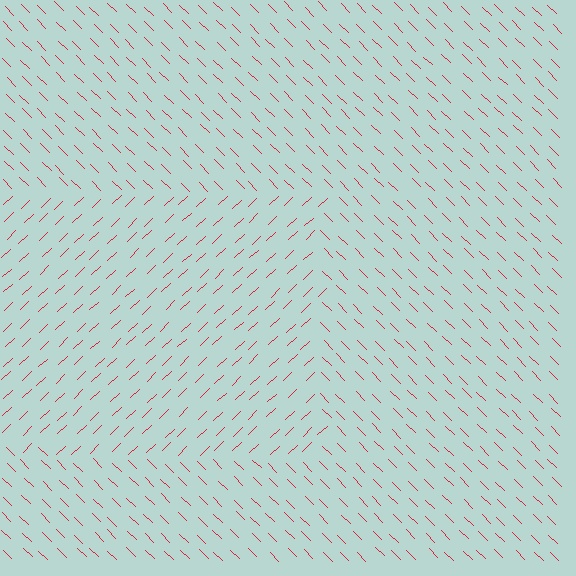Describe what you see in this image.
The image is filled with small red line segments. A rectangle region in the image has lines oriented differently from the surrounding lines, creating a visible texture boundary.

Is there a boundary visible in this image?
Yes, there is a texture boundary formed by a change in line orientation.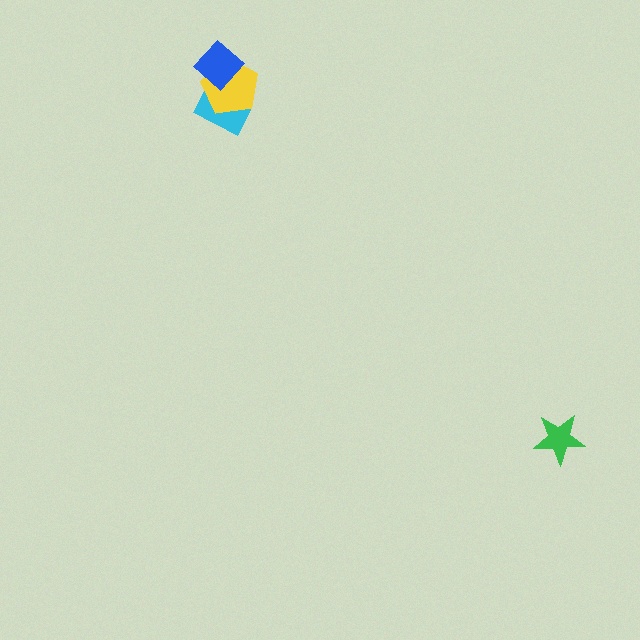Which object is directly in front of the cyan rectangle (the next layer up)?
The yellow pentagon is directly in front of the cyan rectangle.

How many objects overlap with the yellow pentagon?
2 objects overlap with the yellow pentagon.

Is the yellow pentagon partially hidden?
Yes, it is partially covered by another shape.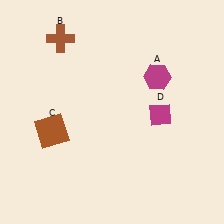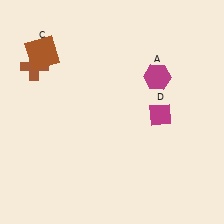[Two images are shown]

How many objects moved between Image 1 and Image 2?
2 objects moved between the two images.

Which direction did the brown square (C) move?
The brown square (C) moved up.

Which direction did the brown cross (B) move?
The brown cross (B) moved down.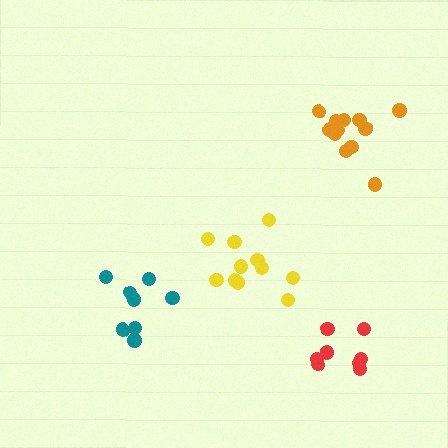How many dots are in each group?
Group 1: 11 dots, Group 2: 12 dots, Group 3: 8 dots, Group 4: 8 dots (39 total).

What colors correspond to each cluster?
The clusters are colored: yellow, orange, teal, red.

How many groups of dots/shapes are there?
There are 4 groups.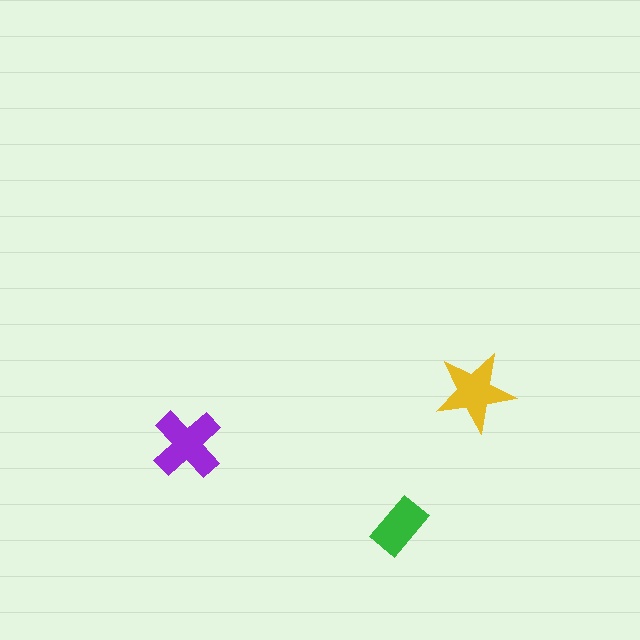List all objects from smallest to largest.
The green rectangle, the yellow star, the purple cross.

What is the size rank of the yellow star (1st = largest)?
2nd.